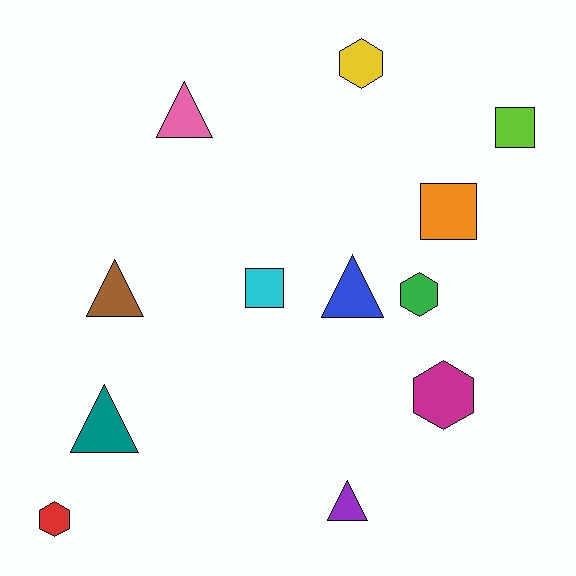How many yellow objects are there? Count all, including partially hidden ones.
There is 1 yellow object.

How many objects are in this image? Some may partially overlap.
There are 12 objects.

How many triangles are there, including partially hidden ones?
There are 5 triangles.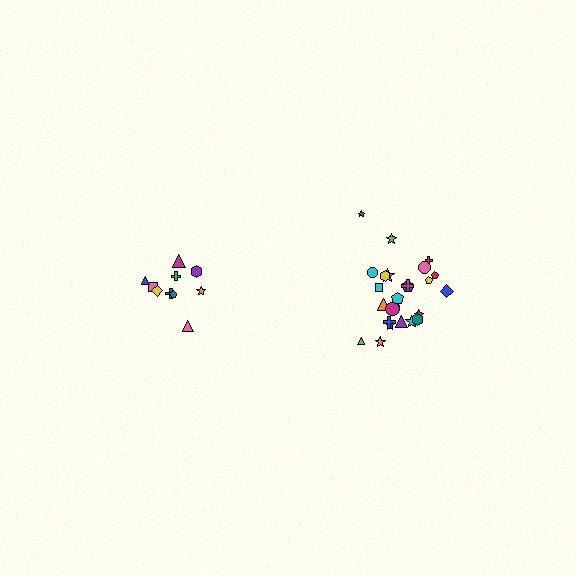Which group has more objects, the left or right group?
The right group.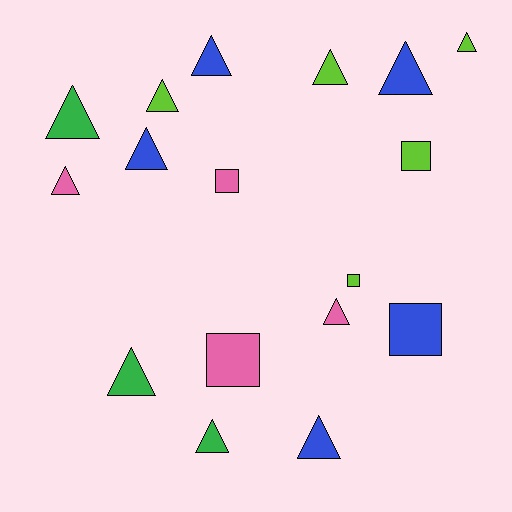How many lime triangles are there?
There are 3 lime triangles.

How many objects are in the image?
There are 17 objects.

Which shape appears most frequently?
Triangle, with 12 objects.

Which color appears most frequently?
Lime, with 5 objects.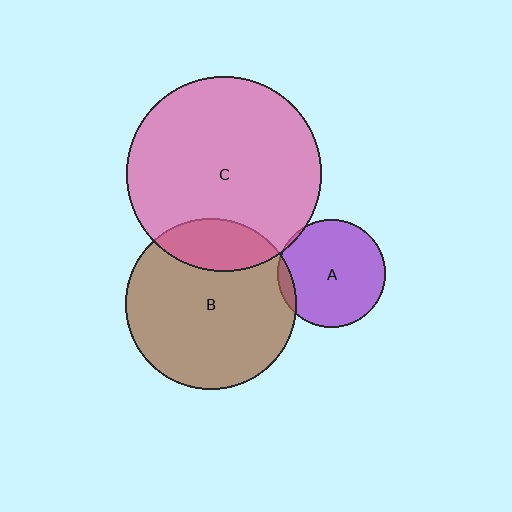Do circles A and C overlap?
Yes.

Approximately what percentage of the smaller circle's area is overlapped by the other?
Approximately 5%.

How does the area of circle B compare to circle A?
Approximately 2.5 times.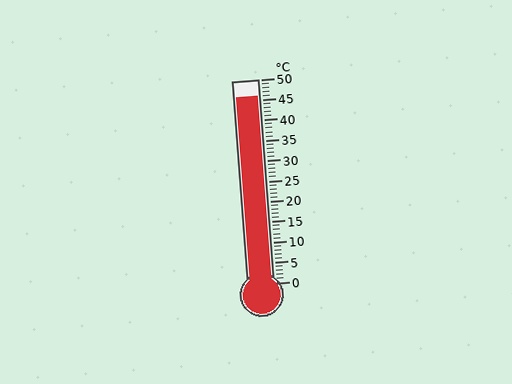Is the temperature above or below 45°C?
The temperature is above 45°C.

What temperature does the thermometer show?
The thermometer shows approximately 46°C.